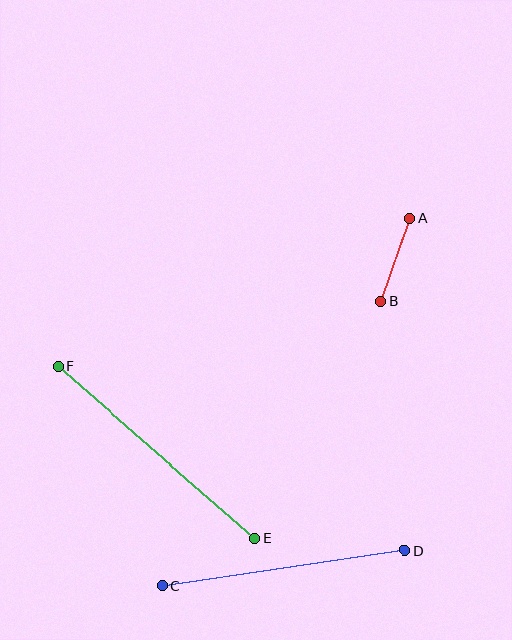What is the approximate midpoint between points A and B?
The midpoint is at approximately (396, 260) pixels.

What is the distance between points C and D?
The distance is approximately 245 pixels.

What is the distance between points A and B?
The distance is approximately 89 pixels.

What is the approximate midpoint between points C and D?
The midpoint is at approximately (284, 568) pixels.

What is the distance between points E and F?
The distance is approximately 261 pixels.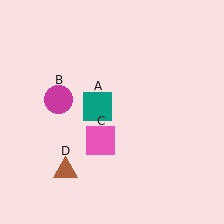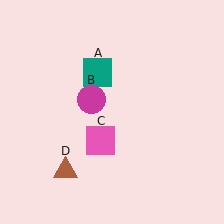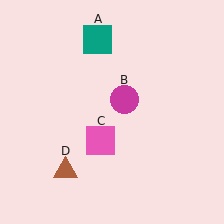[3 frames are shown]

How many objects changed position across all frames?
2 objects changed position: teal square (object A), magenta circle (object B).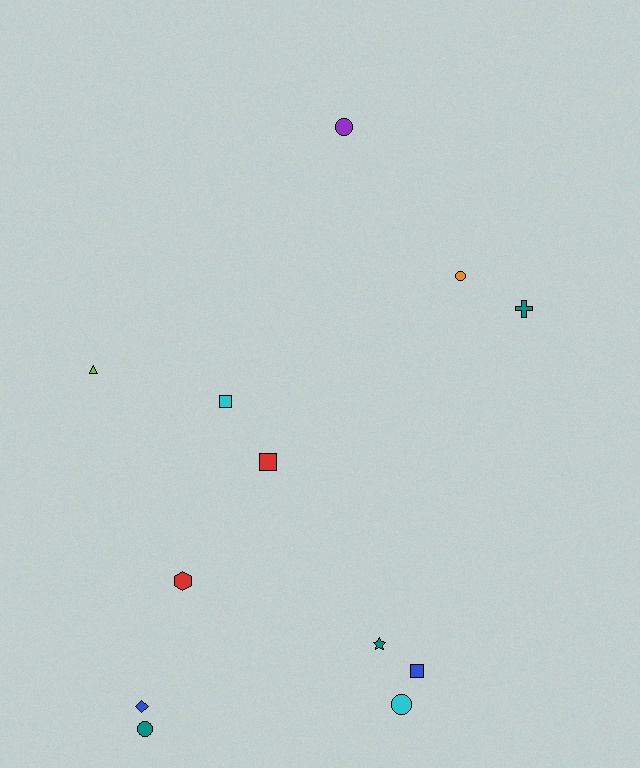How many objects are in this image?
There are 12 objects.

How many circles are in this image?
There are 4 circles.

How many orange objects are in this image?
There is 1 orange object.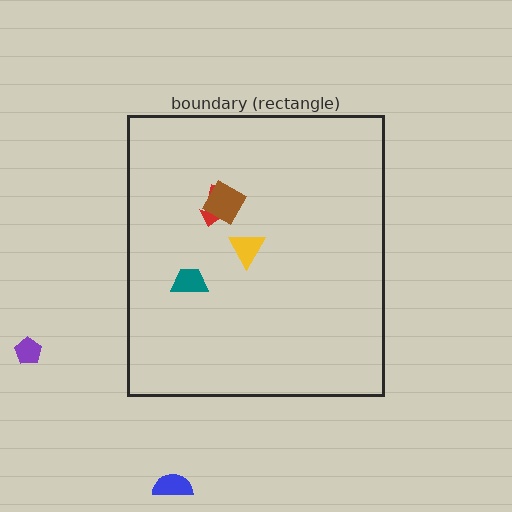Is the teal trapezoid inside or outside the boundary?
Inside.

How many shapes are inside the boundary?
4 inside, 2 outside.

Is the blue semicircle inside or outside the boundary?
Outside.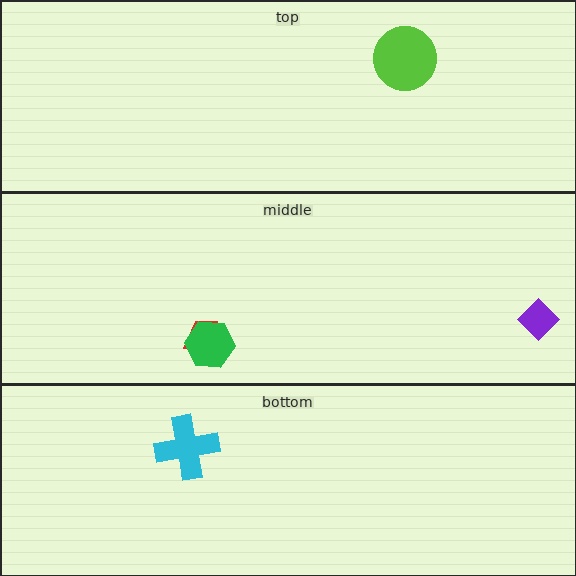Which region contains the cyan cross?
The bottom region.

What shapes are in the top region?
The lime circle.